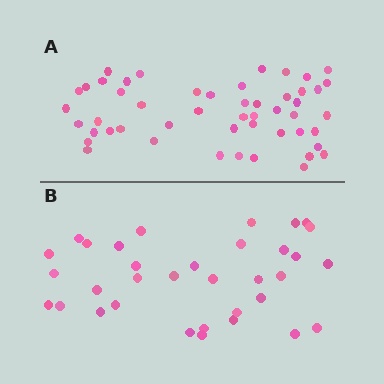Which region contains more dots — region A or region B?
Region A (the top region) has more dots.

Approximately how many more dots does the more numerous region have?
Region A has approximately 15 more dots than region B.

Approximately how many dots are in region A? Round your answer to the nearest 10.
About 50 dots.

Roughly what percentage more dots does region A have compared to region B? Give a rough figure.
About 45% more.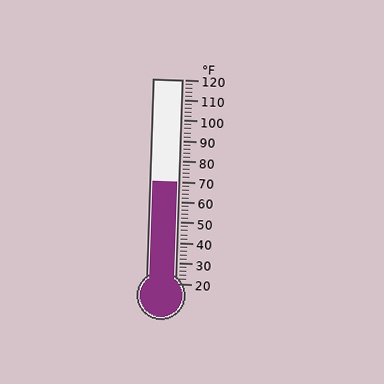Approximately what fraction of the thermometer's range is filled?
The thermometer is filled to approximately 50% of its range.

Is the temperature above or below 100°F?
The temperature is below 100°F.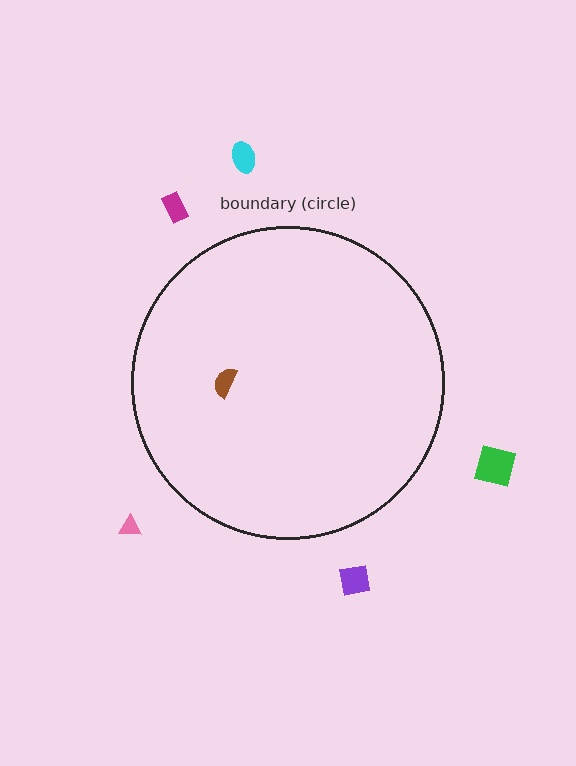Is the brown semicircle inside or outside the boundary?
Inside.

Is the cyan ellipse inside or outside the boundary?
Outside.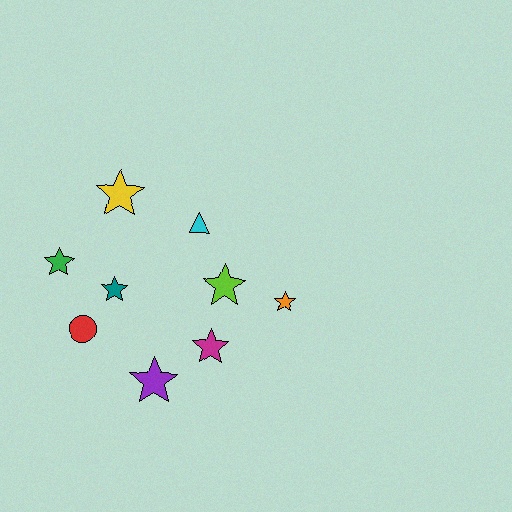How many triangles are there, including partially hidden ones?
There is 1 triangle.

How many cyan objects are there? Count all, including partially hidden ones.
There is 1 cyan object.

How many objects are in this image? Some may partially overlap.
There are 9 objects.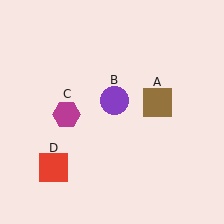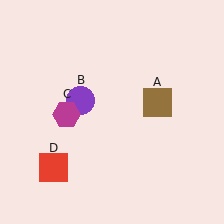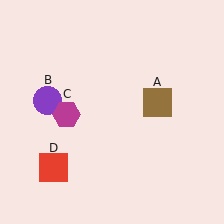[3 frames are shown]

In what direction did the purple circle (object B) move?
The purple circle (object B) moved left.